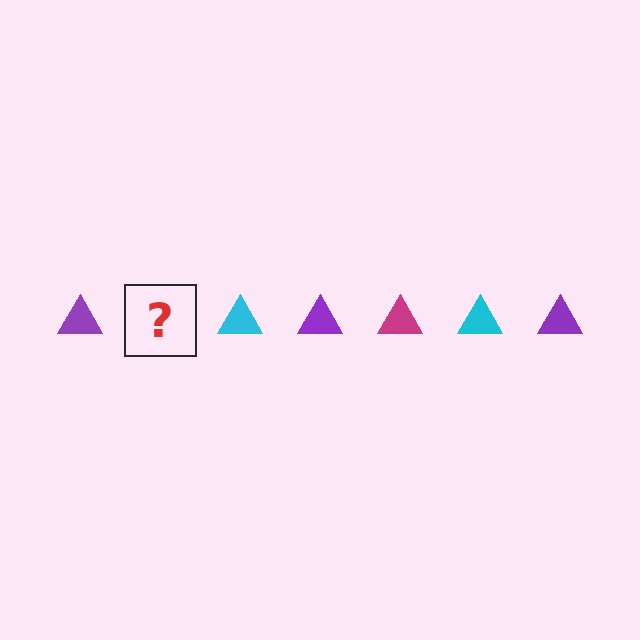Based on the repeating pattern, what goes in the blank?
The blank should be a magenta triangle.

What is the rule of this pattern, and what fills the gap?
The rule is that the pattern cycles through purple, magenta, cyan triangles. The gap should be filled with a magenta triangle.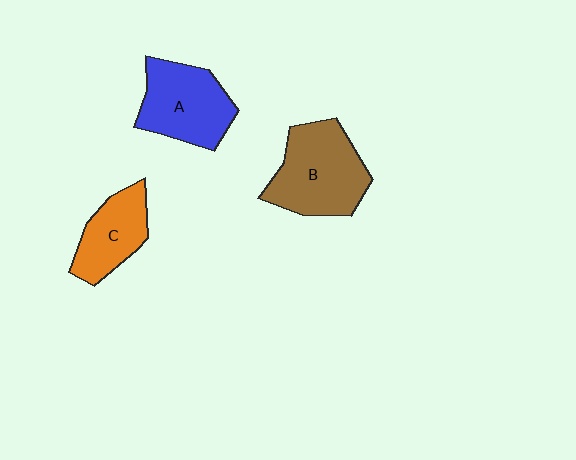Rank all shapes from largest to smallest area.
From largest to smallest: B (brown), A (blue), C (orange).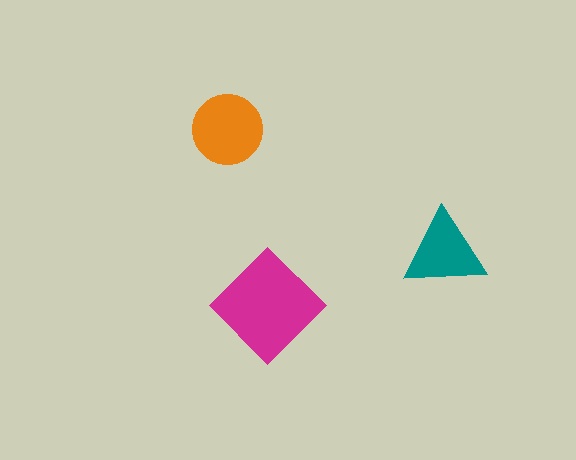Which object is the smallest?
The teal triangle.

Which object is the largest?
The magenta diamond.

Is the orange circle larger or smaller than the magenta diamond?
Smaller.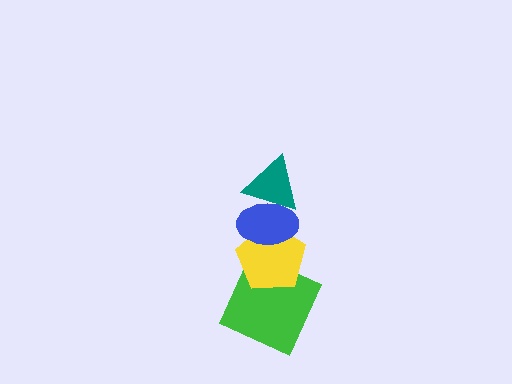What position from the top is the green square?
The green square is 4th from the top.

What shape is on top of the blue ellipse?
The teal triangle is on top of the blue ellipse.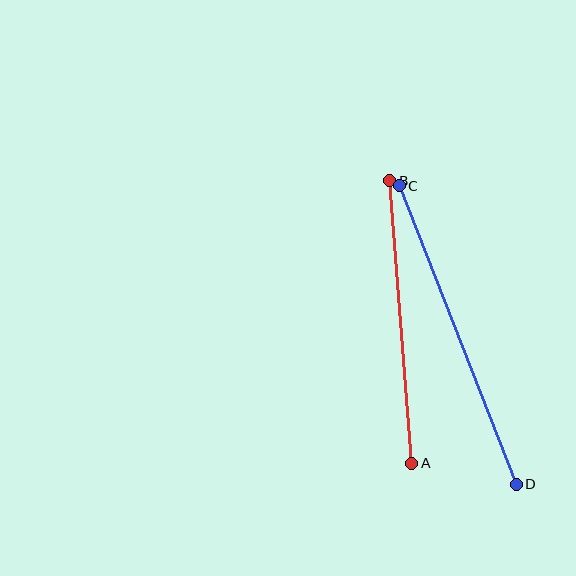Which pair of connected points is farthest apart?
Points C and D are farthest apart.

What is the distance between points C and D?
The distance is approximately 321 pixels.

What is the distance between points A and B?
The distance is approximately 284 pixels.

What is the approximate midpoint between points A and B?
The midpoint is at approximately (401, 322) pixels.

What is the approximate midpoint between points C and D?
The midpoint is at approximately (458, 335) pixels.